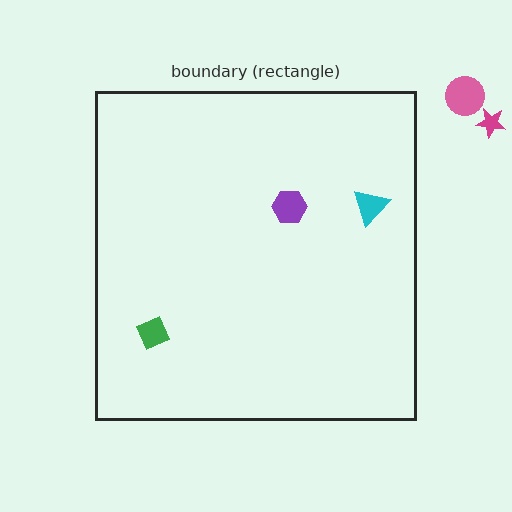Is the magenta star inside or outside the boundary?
Outside.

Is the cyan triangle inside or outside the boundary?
Inside.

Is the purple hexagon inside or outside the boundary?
Inside.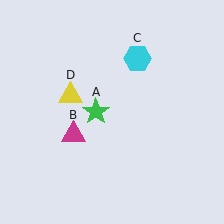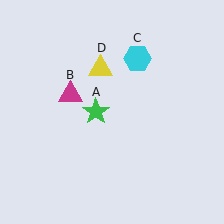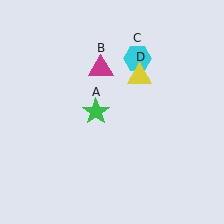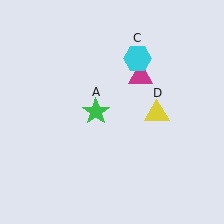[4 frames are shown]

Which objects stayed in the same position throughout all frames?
Green star (object A) and cyan hexagon (object C) remained stationary.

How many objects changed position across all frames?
2 objects changed position: magenta triangle (object B), yellow triangle (object D).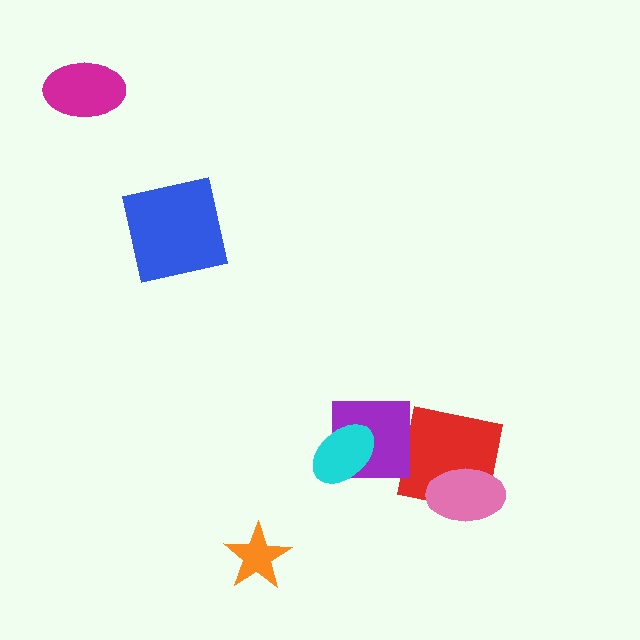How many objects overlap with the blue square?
0 objects overlap with the blue square.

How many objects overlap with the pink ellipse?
1 object overlaps with the pink ellipse.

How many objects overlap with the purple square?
1 object overlaps with the purple square.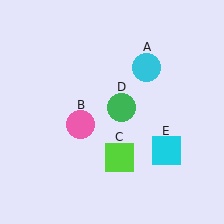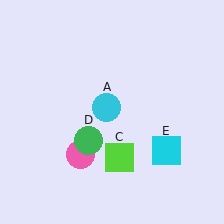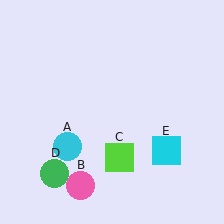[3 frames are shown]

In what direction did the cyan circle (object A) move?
The cyan circle (object A) moved down and to the left.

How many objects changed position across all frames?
3 objects changed position: cyan circle (object A), pink circle (object B), green circle (object D).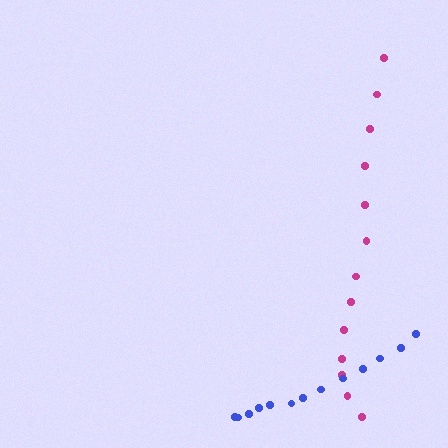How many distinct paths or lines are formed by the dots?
There are 2 distinct paths.